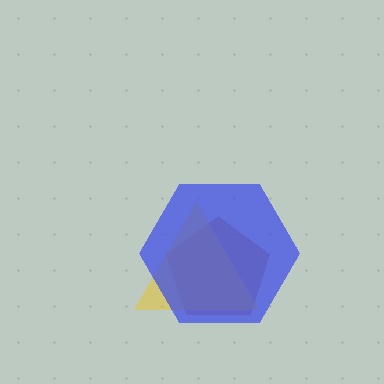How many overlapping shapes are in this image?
There are 3 overlapping shapes in the image.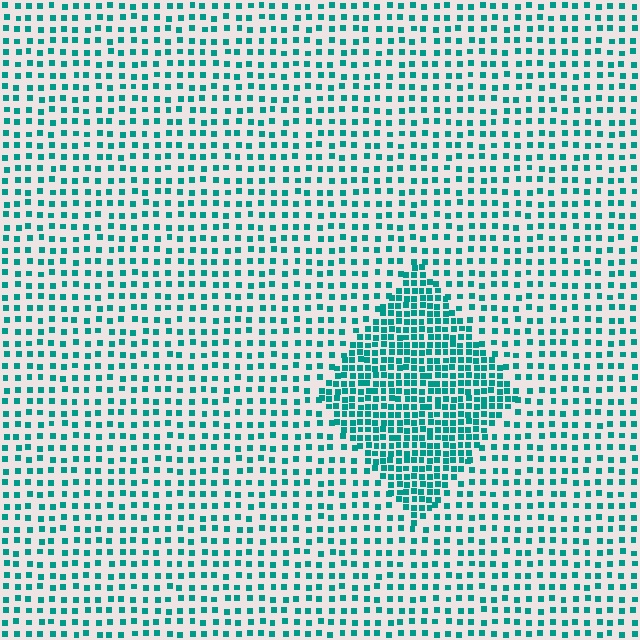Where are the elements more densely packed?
The elements are more densely packed inside the diamond boundary.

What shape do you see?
I see a diamond.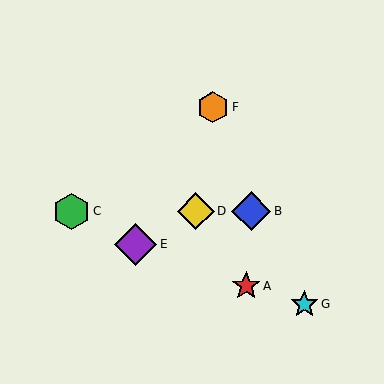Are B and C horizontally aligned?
Yes, both are at y≈211.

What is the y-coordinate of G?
Object G is at y≈304.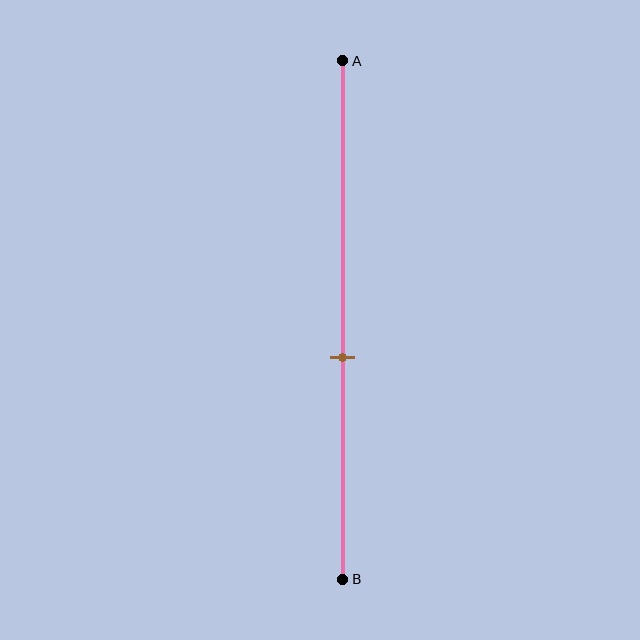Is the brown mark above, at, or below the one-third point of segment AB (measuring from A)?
The brown mark is below the one-third point of segment AB.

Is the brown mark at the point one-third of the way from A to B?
No, the mark is at about 55% from A, not at the 33% one-third point.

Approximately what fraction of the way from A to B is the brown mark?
The brown mark is approximately 55% of the way from A to B.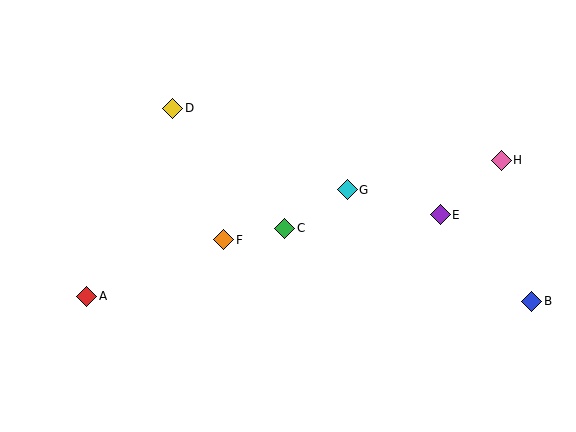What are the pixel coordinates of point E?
Point E is at (440, 215).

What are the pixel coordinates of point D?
Point D is at (173, 108).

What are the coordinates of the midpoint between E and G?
The midpoint between E and G is at (394, 202).